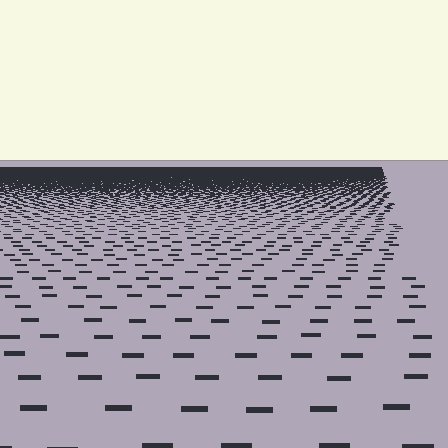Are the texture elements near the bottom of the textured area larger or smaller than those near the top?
Larger. Near the bottom, elements are closer to the viewer and appear at a bigger on-screen size.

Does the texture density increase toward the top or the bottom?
Density increases toward the top.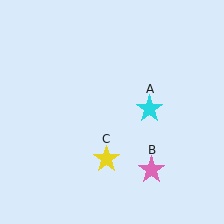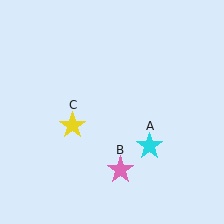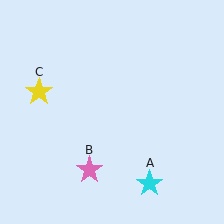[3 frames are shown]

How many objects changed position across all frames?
3 objects changed position: cyan star (object A), pink star (object B), yellow star (object C).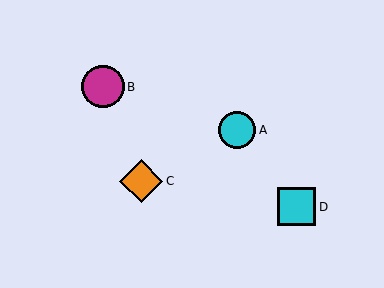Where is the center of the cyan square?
The center of the cyan square is at (297, 207).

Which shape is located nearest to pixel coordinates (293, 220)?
The cyan square (labeled D) at (297, 207) is nearest to that location.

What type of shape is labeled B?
Shape B is a magenta circle.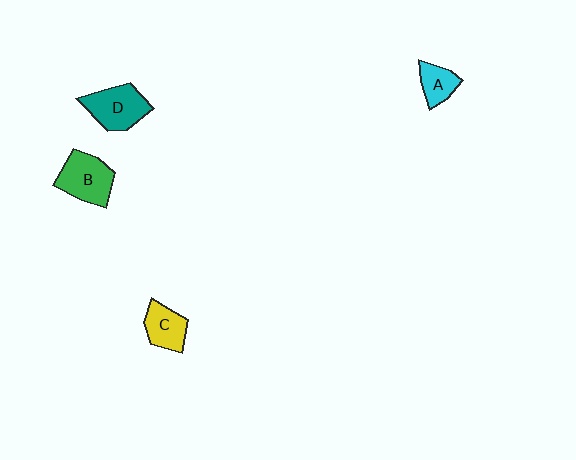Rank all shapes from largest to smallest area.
From largest to smallest: B (green), D (teal), C (yellow), A (cyan).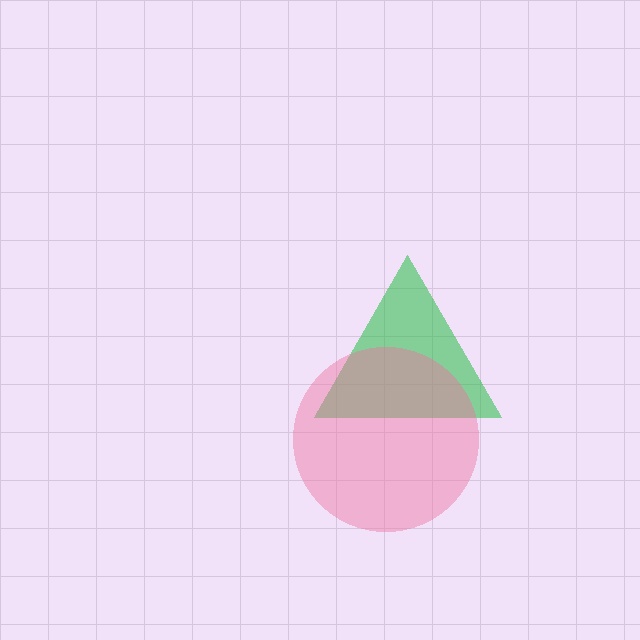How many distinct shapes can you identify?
There are 2 distinct shapes: a green triangle, a pink circle.